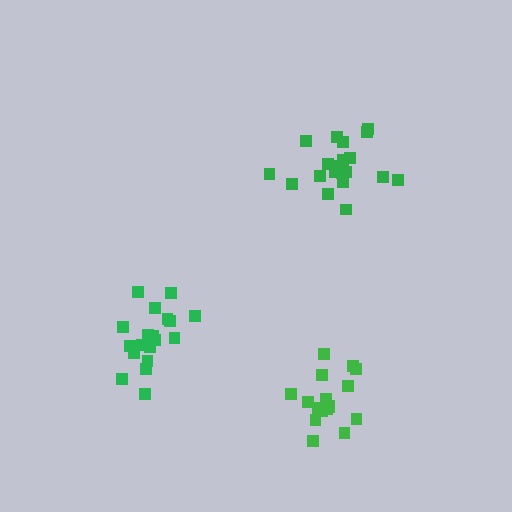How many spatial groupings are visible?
There are 3 spatial groupings.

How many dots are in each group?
Group 1: 17 dots, Group 2: 20 dots, Group 3: 19 dots (56 total).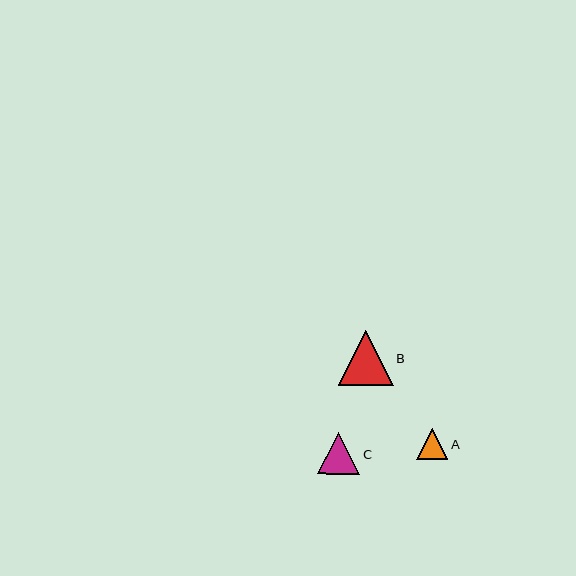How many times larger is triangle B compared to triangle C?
Triangle B is approximately 1.3 times the size of triangle C.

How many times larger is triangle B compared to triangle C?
Triangle B is approximately 1.3 times the size of triangle C.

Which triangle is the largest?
Triangle B is the largest with a size of approximately 55 pixels.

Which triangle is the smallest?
Triangle A is the smallest with a size of approximately 31 pixels.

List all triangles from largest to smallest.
From largest to smallest: B, C, A.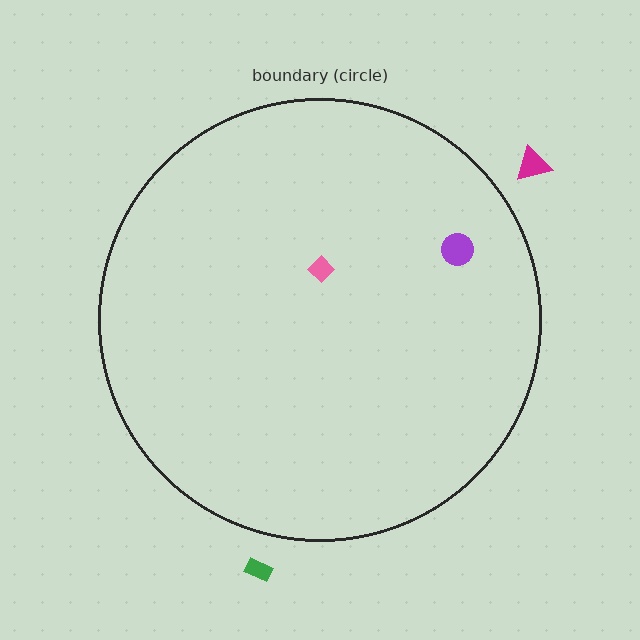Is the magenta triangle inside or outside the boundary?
Outside.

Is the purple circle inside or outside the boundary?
Inside.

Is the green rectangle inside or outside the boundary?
Outside.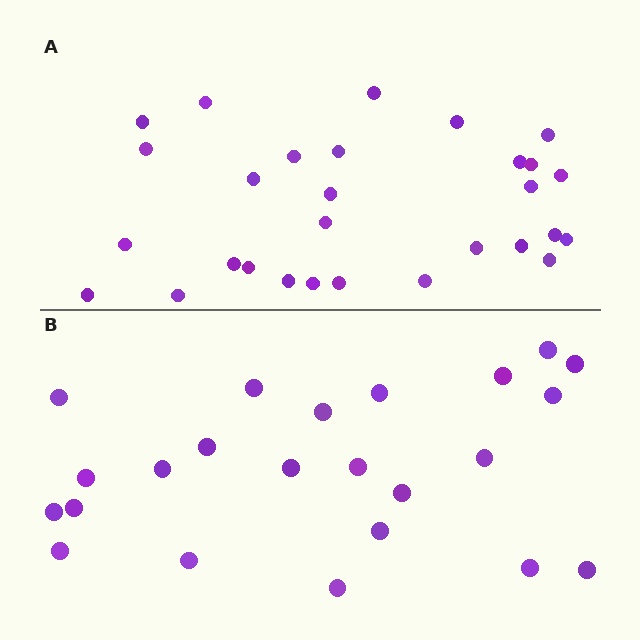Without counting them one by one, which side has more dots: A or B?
Region A (the top region) has more dots.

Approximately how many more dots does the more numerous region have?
Region A has about 6 more dots than region B.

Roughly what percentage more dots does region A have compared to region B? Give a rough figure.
About 25% more.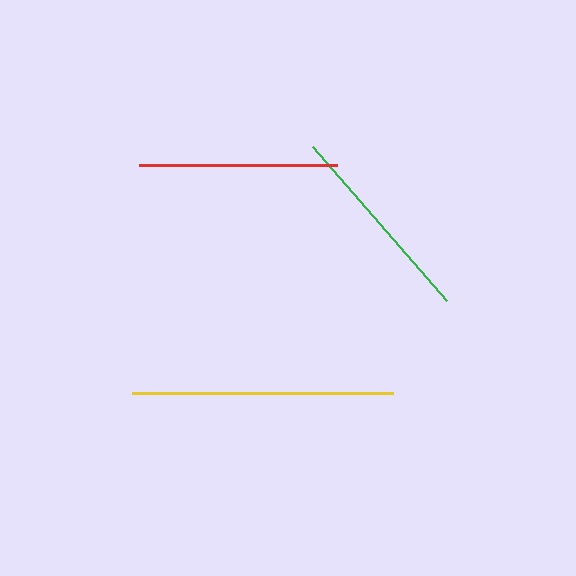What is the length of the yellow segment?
The yellow segment is approximately 261 pixels long.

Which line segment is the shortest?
The red line is the shortest at approximately 198 pixels.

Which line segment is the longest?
The yellow line is the longest at approximately 261 pixels.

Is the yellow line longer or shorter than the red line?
The yellow line is longer than the red line.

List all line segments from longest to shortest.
From longest to shortest: yellow, green, red.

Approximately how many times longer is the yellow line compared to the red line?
The yellow line is approximately 1.3 times the length of the red line.